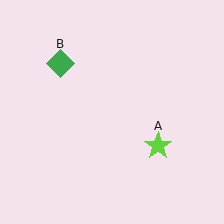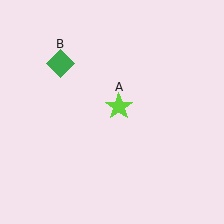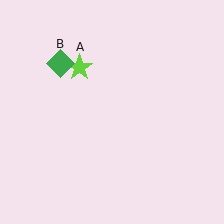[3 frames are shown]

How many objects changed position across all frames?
1 object changed position: lime star (object A).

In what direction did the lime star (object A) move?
The lime star (object A) moved up and to the left.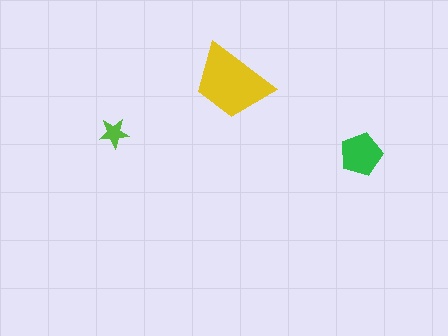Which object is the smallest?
The lime star.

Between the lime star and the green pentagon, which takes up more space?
The green pentagon.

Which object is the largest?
The yellow trapezoid.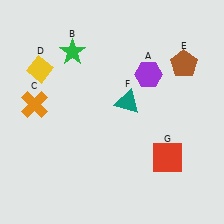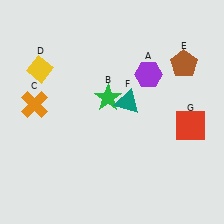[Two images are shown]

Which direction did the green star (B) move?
The green star (B) moved down.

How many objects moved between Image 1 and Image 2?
2 objects moved between the two images.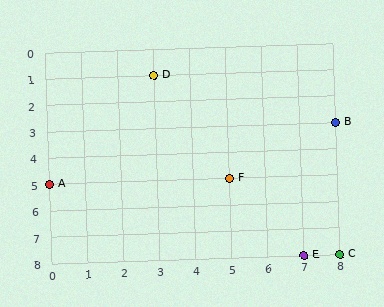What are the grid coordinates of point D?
Point D is at grid coordinates (3, 1).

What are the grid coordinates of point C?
Point C is at grid coordinates (8, 8).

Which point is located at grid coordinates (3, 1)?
Point D is at (3, 1).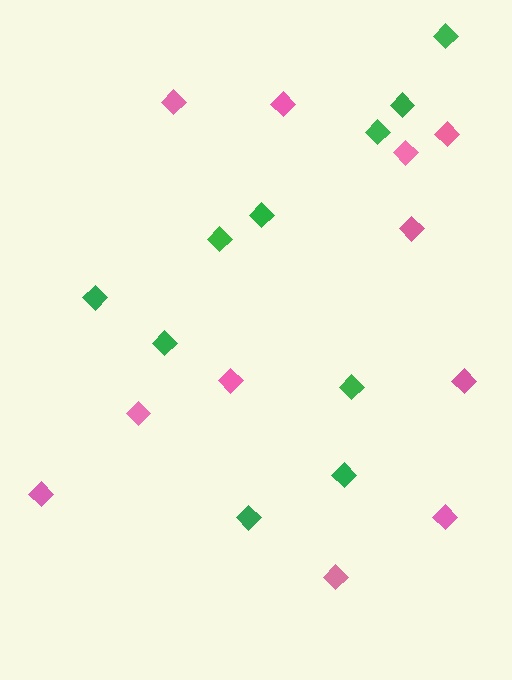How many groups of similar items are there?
There are 2 groups: one group of pink diamonds (11) and one group of green diamonds (10).